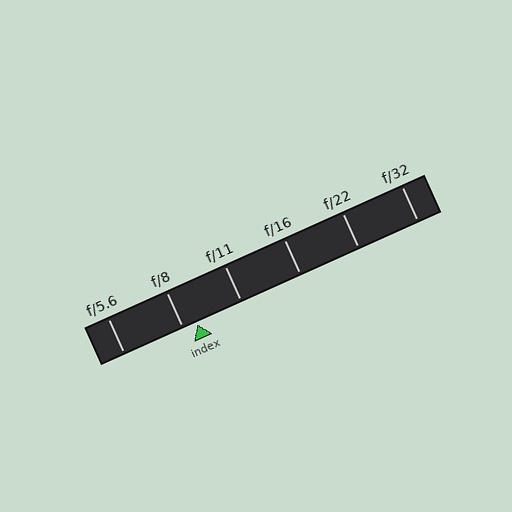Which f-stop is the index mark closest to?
The index mark is closest to f/8.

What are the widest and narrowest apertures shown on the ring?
The widest aperture shown is f/5.6 and the narrowest is f/32.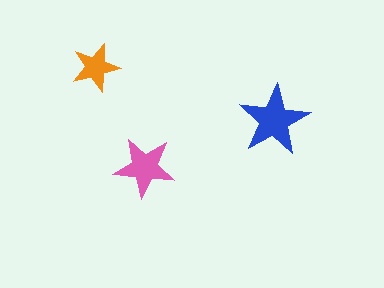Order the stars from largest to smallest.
the blue one, the pink one, the orange one.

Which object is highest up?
The orange star is topmost.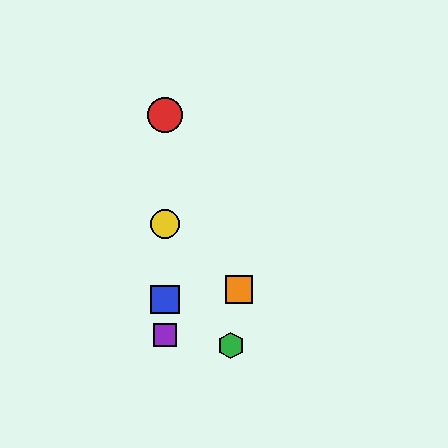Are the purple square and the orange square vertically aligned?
No, the purple square is at x≈165 and the orange square is at x≈239.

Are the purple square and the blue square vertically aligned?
Yes, both are at x≈165.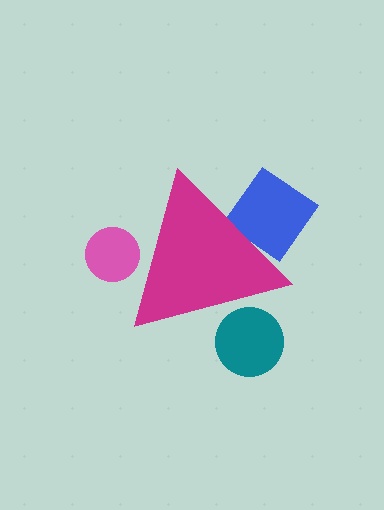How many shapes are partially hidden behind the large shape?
3 shapes are partially hidden.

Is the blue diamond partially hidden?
Yes, the blue diamond is partially hidden behind the magenta triangle.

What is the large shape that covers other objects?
A magenta triangle.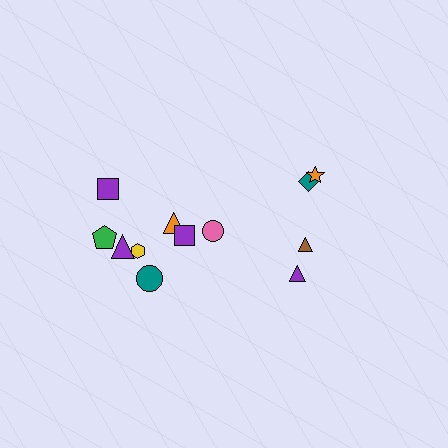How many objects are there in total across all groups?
There are 12 objects.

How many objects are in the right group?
There are 4 objects.